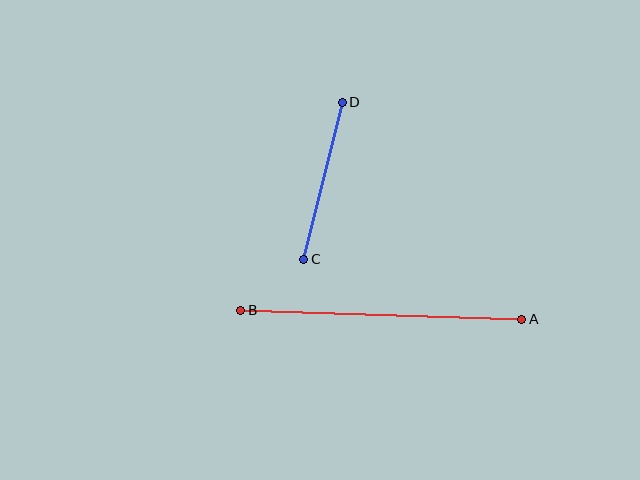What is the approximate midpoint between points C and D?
The midpoint is at approximately (323, 181) pixels.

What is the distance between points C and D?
The distance is approximately 162 pixels.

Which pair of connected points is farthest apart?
Points A and B are farthest apart.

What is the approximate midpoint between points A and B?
The midpoint is at approximately (381, 315) pixels.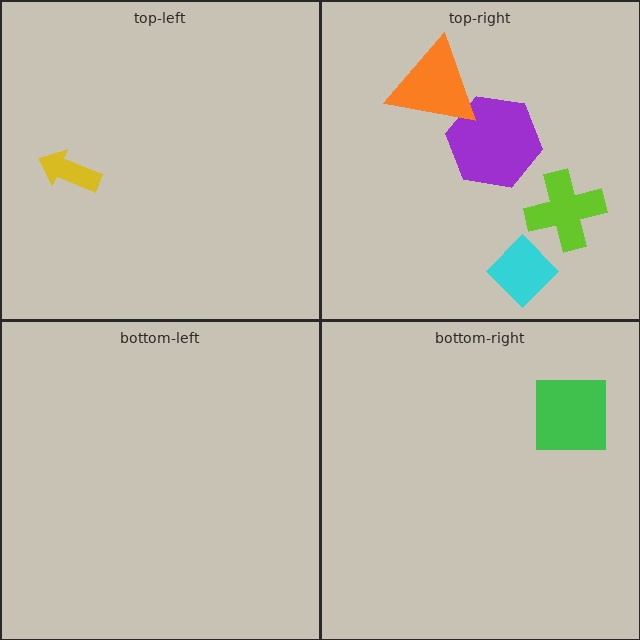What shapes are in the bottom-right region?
The green square.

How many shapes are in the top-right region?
4.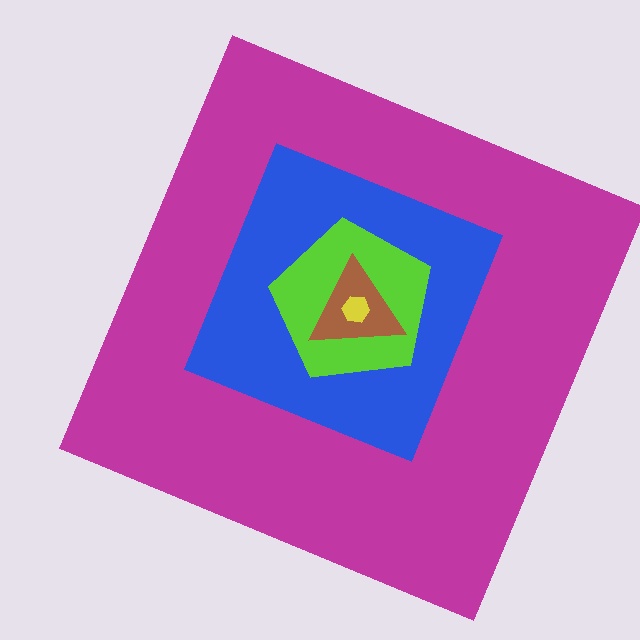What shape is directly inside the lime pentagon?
The brown triangle.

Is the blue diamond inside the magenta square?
Yes.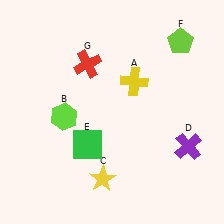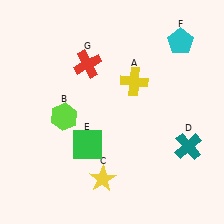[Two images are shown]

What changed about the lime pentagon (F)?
In Image 1, F is lime. In Image 2, it changed to cyan.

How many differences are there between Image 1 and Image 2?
There are 2 differences between the two images.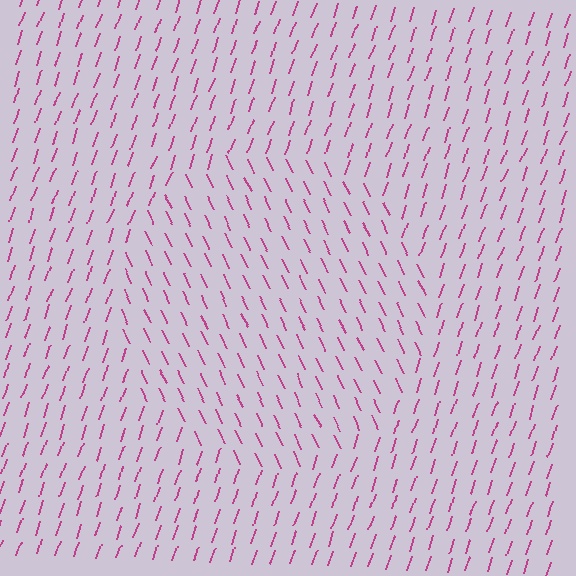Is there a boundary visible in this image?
Yes, there is a texture boundary formed by a change in line orientation.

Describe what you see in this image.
The image is filled with small magenta line segments. A circle region in the image has lines oriented differently from the surrounding lines, creating a visible texture boundary.